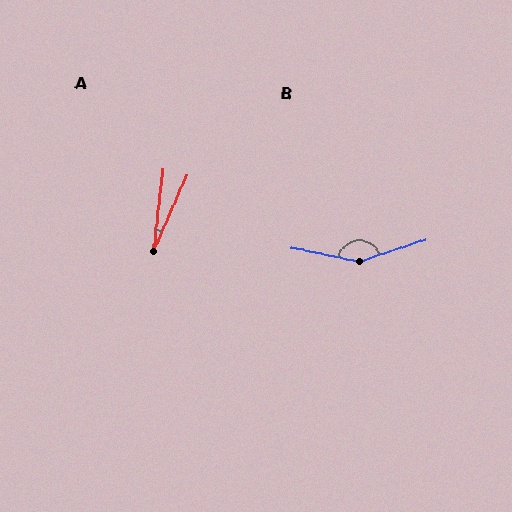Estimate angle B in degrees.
Approximately 150 degrees.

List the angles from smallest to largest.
A (17°), B (150°).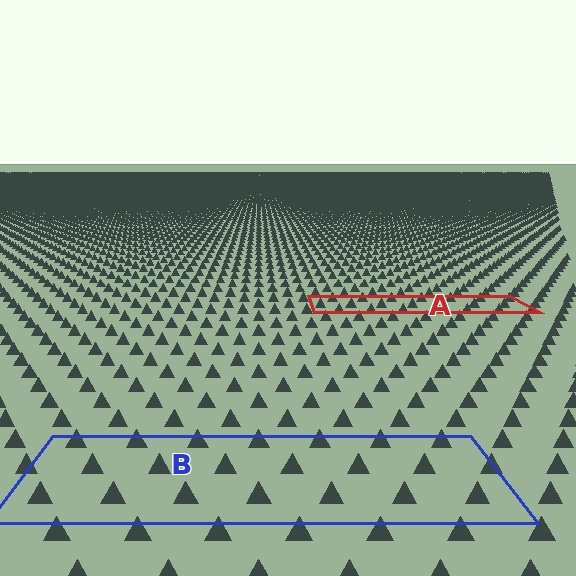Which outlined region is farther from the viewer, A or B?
Region A is farther from the viewer — the texture elements inside it appear smaller and more densely packed.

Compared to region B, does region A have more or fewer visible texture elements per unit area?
Region A has more texture elements per unit area — they are packed more densely because it is farther away.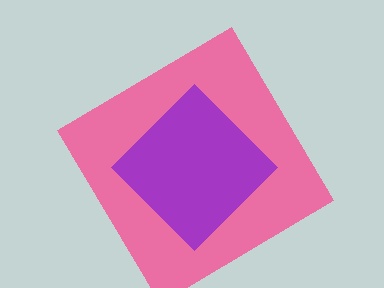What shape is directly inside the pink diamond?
The purple diamond.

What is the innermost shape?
The purple diamond.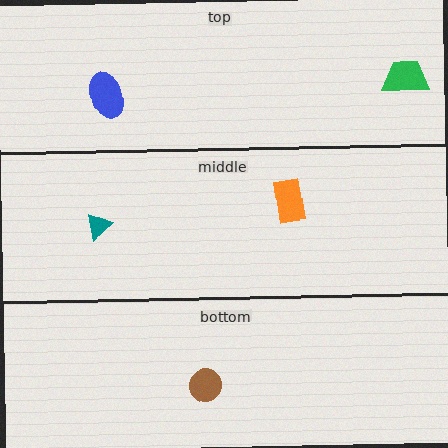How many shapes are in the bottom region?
1.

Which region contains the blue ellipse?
The top region.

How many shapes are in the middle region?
2.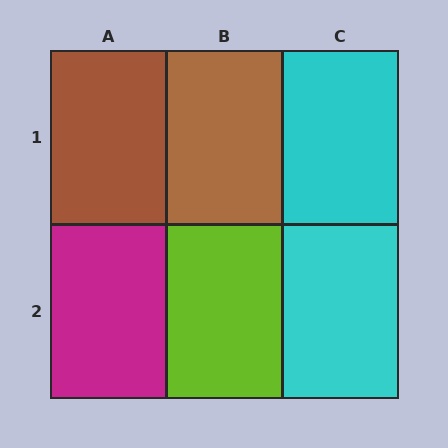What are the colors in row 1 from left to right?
Brown, brown, cyan.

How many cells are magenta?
1 cell is magenta.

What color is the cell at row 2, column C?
Cyan.